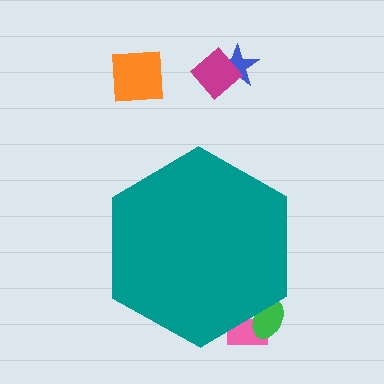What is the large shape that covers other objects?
A teal hexagon.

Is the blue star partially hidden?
No, the blue star is fully visible.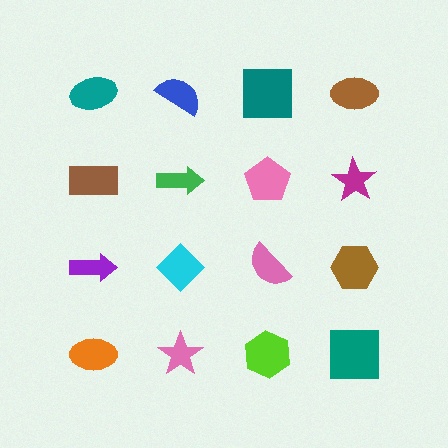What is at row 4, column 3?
A lime hexagon.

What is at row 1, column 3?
A teal square.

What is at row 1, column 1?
A teal ellipse.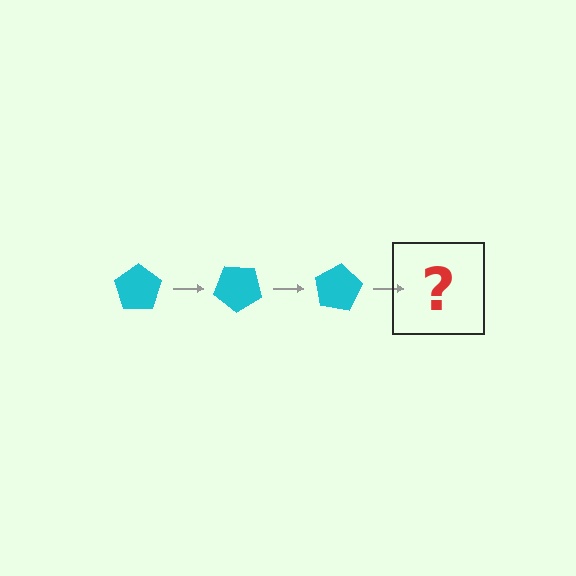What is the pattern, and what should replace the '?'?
The pattern is that the pentagon rotates 40 degrees each step. The '?' should be a cyan pentagon rotated 120 degrees.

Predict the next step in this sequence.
The next step is a cyan pentagon rotated 120 degrees.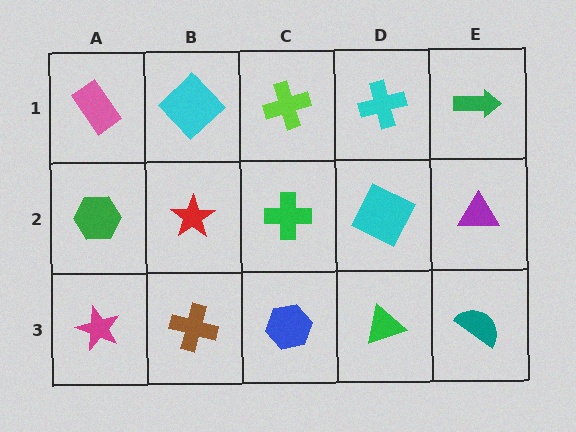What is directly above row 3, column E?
A purple triangle.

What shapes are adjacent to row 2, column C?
A lime cross (row 1, column C), a blue hexagon (row 3, column C), a red star (row 2, column B), a cyan square (row 2, column D).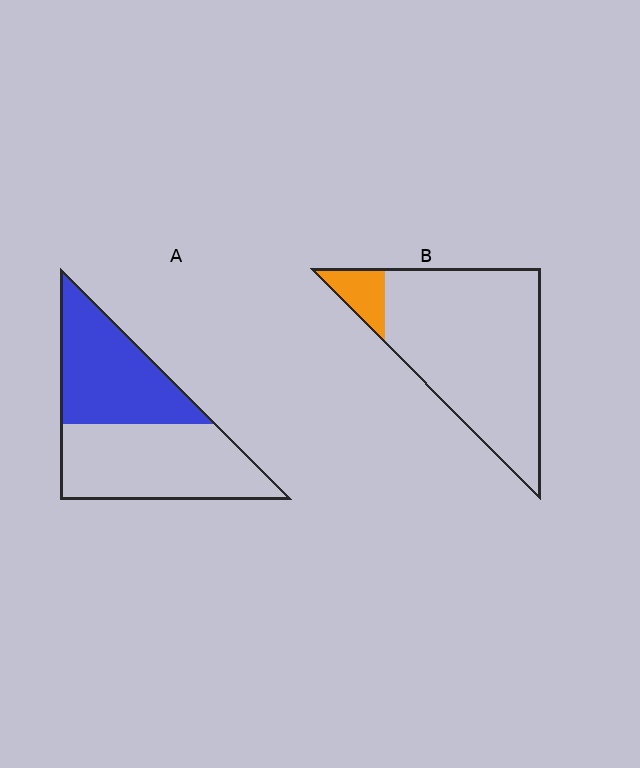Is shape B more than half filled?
No.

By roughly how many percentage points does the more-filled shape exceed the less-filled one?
By roughly 35 percentage points (A over B).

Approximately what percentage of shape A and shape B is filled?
A is approximately 45% and B is approximately 10%.